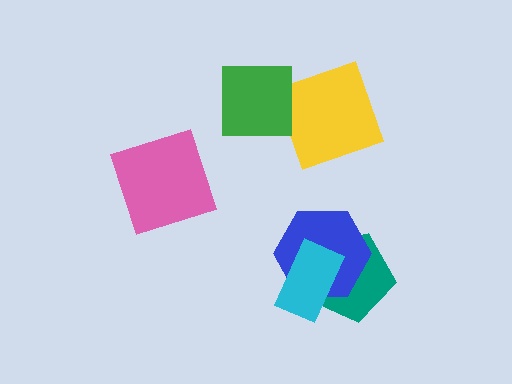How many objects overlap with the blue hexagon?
2 objects overlap with the blue hexagon.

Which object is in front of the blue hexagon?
The cyan rectangle is in front of the blue hexagon.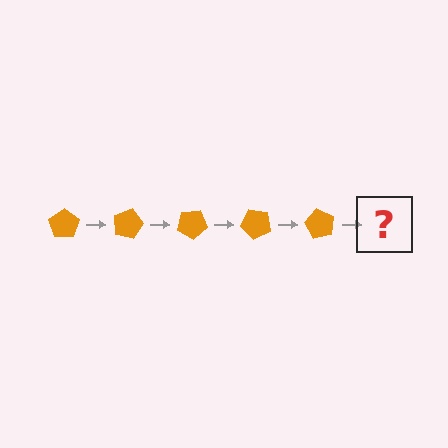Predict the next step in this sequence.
The next step is an orange pentagon rotated 75 degrees.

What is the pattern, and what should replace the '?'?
The pattern is that the pentagon rotates 15 degrees each step. The '?' should be an orange pentagon rotated 75 degrees.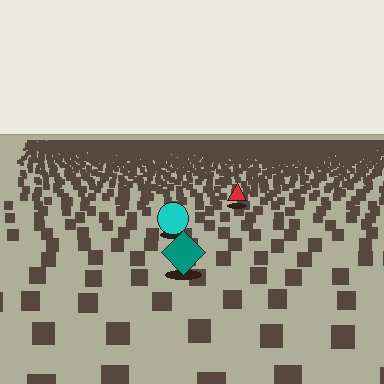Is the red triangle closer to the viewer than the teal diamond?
No. The teal diamond is closer — you can tell from the texture gradient: the ground texture is coarser near it.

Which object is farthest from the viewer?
The red triangle is farthest from the viewer. It appears smaller and the ground texture around it is denser.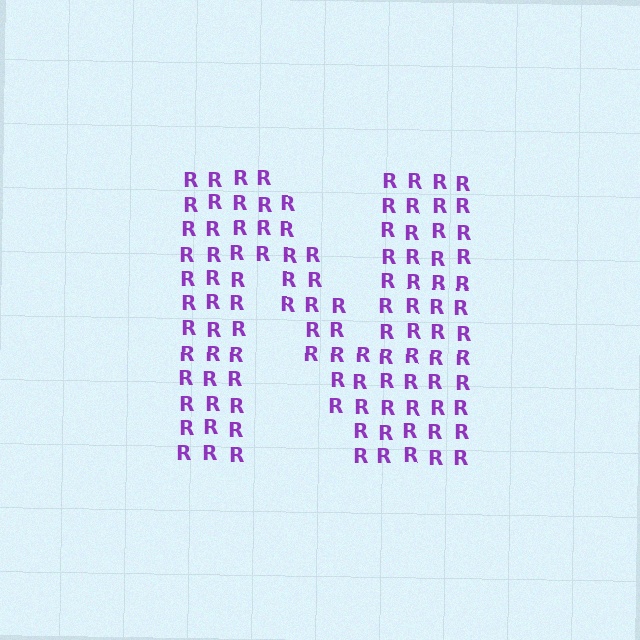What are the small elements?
The small elements are letter R's.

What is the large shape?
The large shape is the letter N.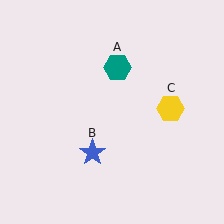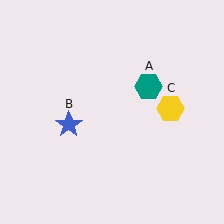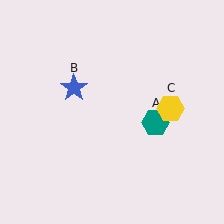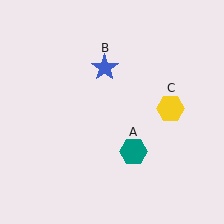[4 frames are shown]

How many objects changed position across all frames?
2 objects changed position: teal hexagon (object A), blue star (object B).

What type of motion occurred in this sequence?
The teal hexagon (object A), blue star (object B) rotated clockwise around the center of the scene.